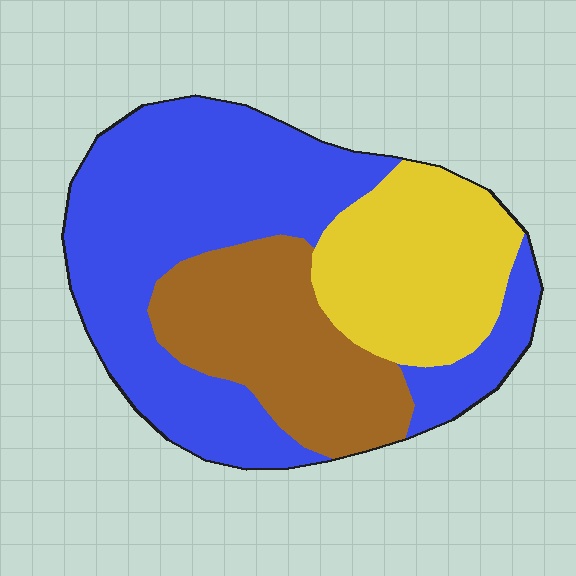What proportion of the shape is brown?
Brown takes up about one quarter (1/4) of the shape.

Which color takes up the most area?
Blue, at roughly 50%.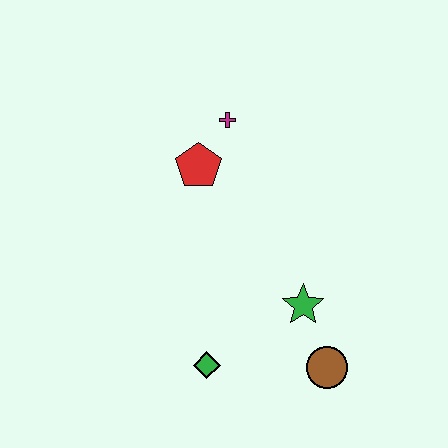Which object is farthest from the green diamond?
The magenta cross is farthest from the green diamond.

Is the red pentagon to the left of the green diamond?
Yes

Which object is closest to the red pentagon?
The magenta cross is closest to the red pentagon.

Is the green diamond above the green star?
No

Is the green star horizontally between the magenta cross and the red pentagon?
No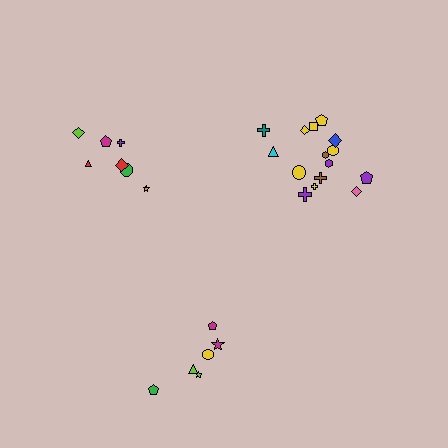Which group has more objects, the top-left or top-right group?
The top-right group.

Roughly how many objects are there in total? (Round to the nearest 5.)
Roughly 30 objects in total.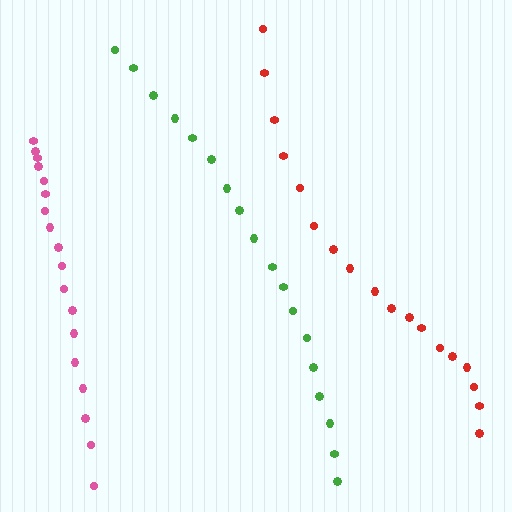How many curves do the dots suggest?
There are 3 distinct paths.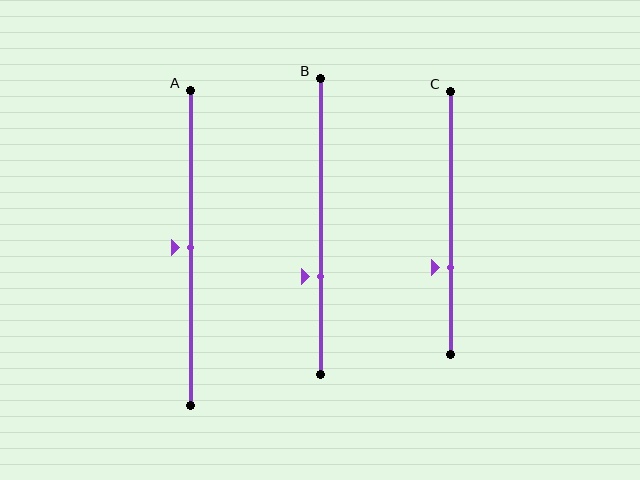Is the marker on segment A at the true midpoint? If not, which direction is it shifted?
Yes, the marker on segment A is at the true midpoint.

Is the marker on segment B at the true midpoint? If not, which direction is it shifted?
No, the marker on segment B is shifted downward by about 17% of the segment length.